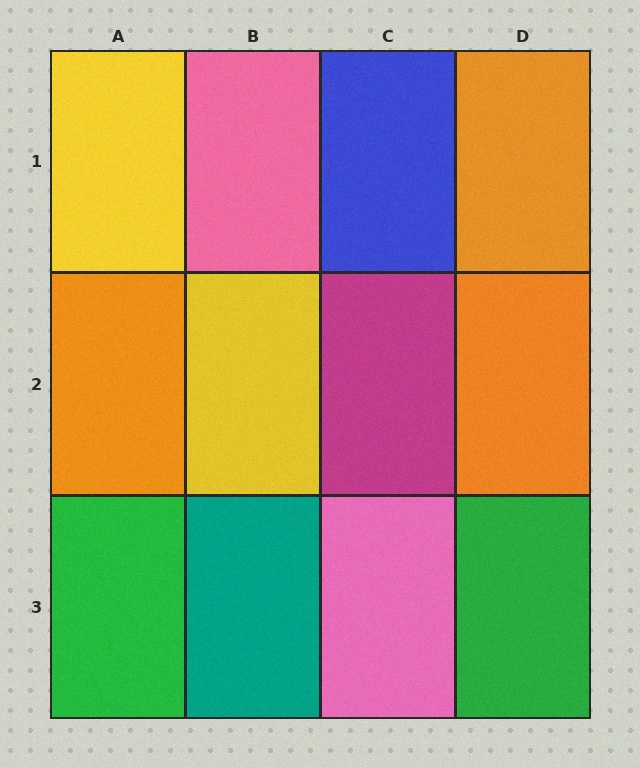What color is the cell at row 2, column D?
Orange.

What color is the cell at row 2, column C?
Magenta.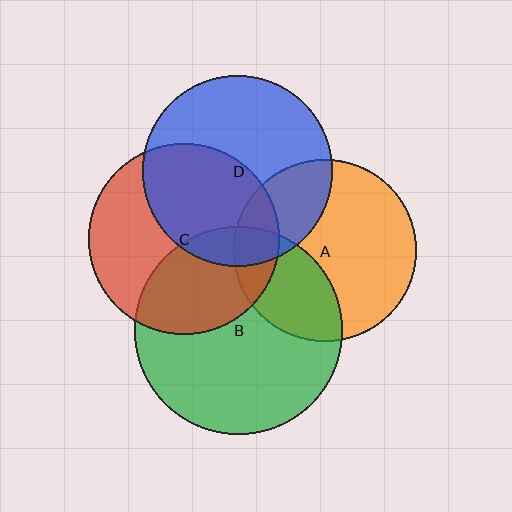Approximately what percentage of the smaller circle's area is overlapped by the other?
Approximately 15%.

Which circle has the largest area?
Circle B (green).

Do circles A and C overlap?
Yes.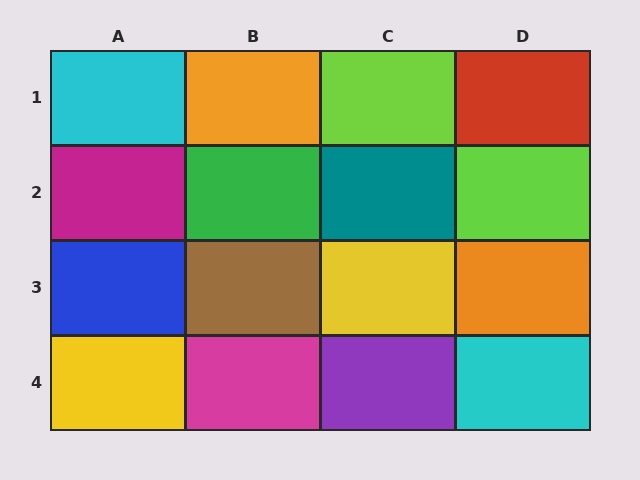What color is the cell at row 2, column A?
Magenta.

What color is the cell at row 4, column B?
Magenta.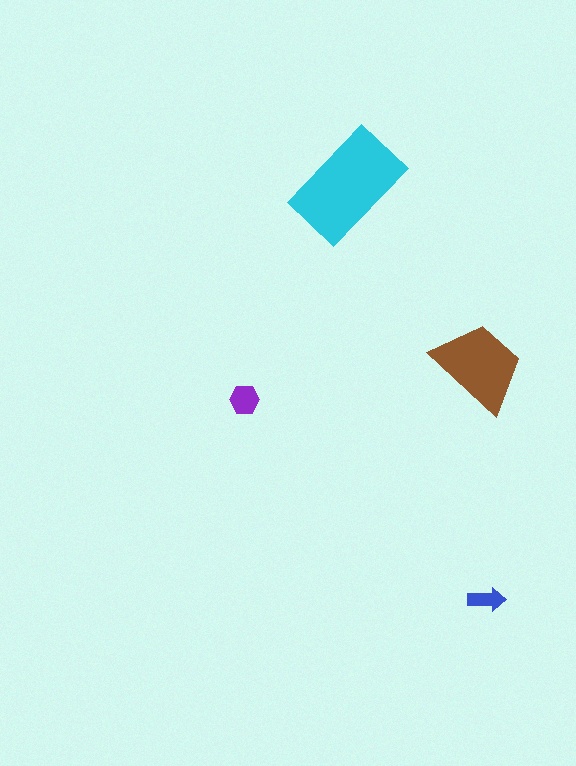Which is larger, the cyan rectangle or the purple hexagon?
The cyan rectangle.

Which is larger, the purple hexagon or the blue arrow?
The purple hexagon.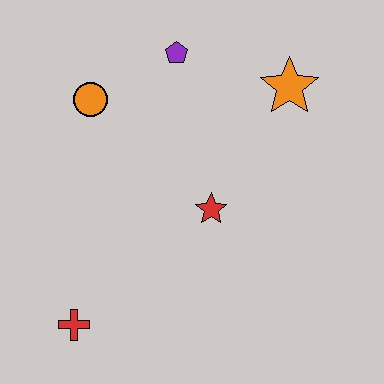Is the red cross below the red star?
Yes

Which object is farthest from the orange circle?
The red cross is farthest from the orange circle.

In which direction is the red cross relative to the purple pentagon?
The red cross is below the purple pentagon.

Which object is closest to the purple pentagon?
The orange circle is closest to the purple pentagon.